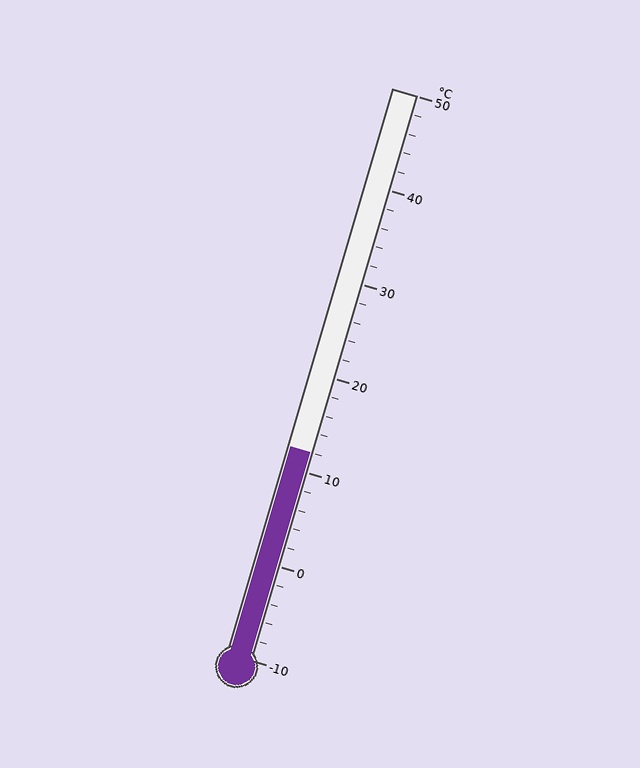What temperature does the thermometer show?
The thermometer shows approximately 12°C.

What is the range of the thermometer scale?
The thermometer scale ranges from -10°C to 50°C.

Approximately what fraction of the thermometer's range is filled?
The thermometer is filled to approximately 35% of its range.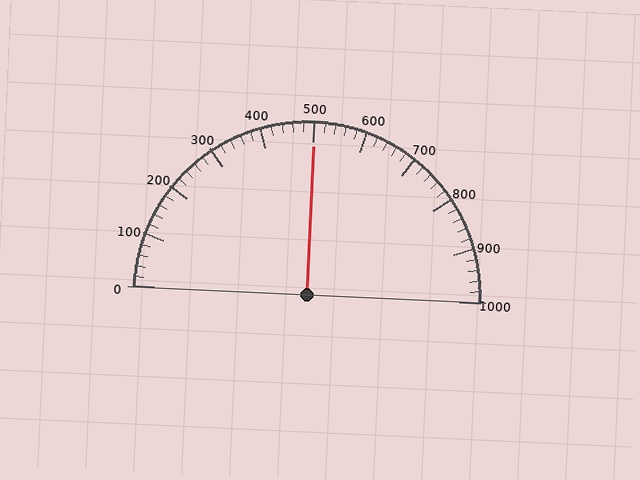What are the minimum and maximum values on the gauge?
The gauge ranges from 0 to 1000.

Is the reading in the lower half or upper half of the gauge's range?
The reading is in the upper half of the range (0 to 1000).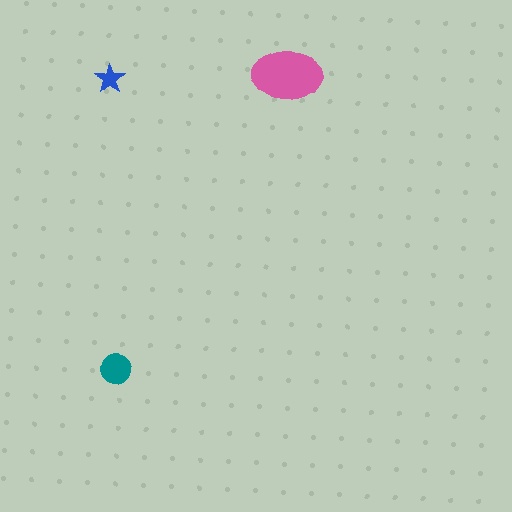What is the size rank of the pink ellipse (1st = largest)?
1st.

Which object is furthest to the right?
The pink ellipse is rightmost.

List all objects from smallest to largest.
The blue star, the teal circle, the pink ellipse.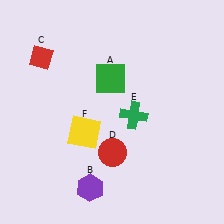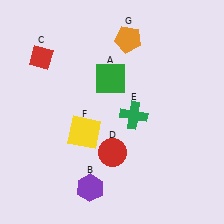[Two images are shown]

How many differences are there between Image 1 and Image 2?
There is 1 difference between the two images.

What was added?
An orange pentagon (G) was added in Image 2.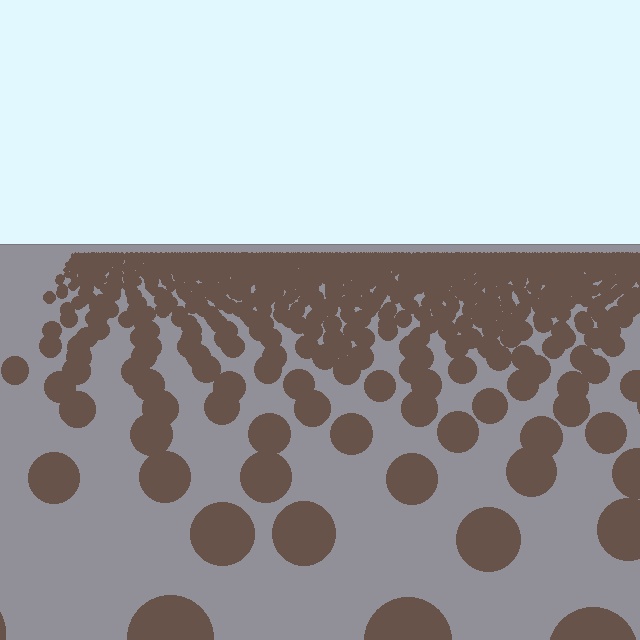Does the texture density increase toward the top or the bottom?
Density increases toward the top.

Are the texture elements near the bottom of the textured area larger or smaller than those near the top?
Larger. Near the bottom, elements are closer to the viewer and appear at a bigger on-screen size.